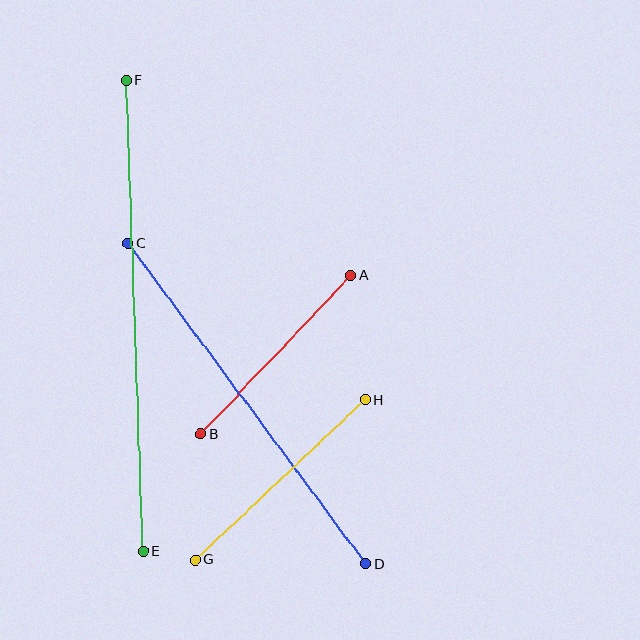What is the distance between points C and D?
The distance is approximately 399 pixels.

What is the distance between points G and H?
The distance is approximately 233 pixels.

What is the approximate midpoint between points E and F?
The midpoint is at approximately (135, 316) pixels.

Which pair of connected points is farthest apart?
Points E and F are farthest apart.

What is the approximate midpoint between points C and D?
The midpoint is at approximately (247, 403) pixels.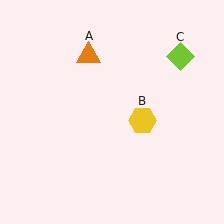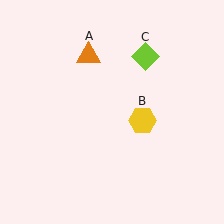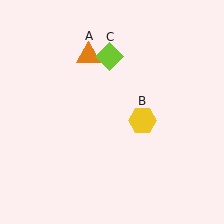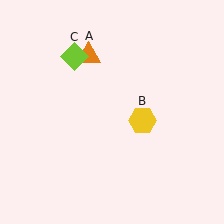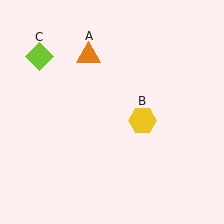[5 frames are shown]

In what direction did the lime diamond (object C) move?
The lime diamond (object C) moved left.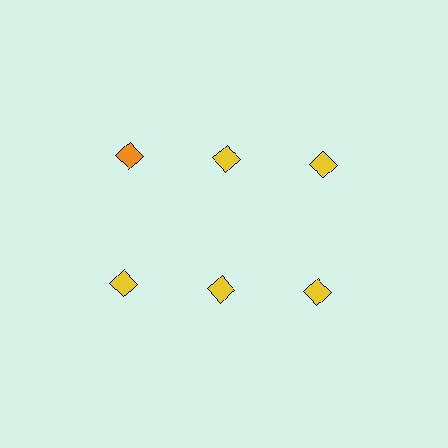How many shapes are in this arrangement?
There are 6 shapes arranged in a grid pattern.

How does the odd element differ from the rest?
It has a different color: orange instead of yellow.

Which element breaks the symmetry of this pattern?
The orange diamond in the top row, leftmost column breaks the symmetry. All other shapes are yellow diamonds.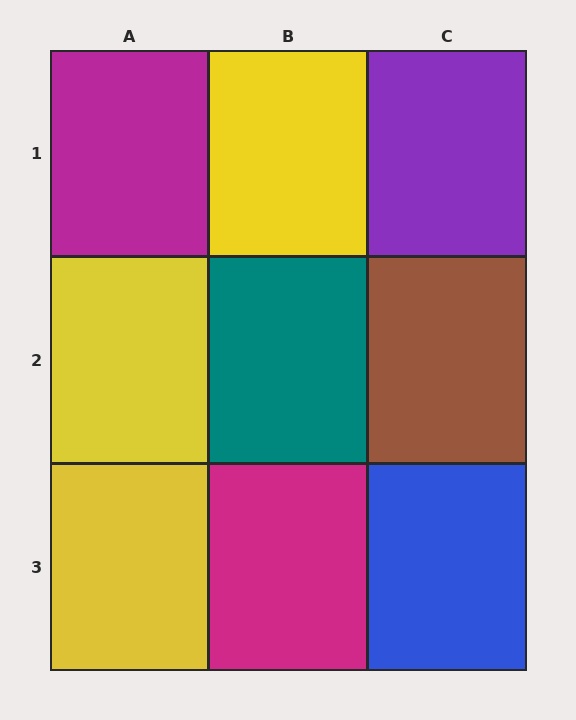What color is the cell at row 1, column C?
Purple.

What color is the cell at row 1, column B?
Yellow.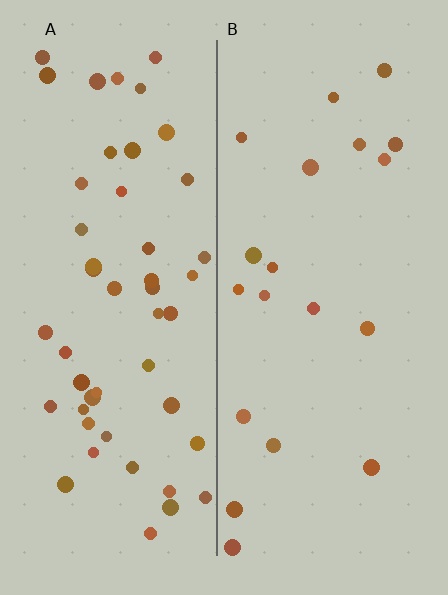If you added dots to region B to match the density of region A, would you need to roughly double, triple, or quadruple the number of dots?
Approximately triple.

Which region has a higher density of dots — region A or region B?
A (the left).